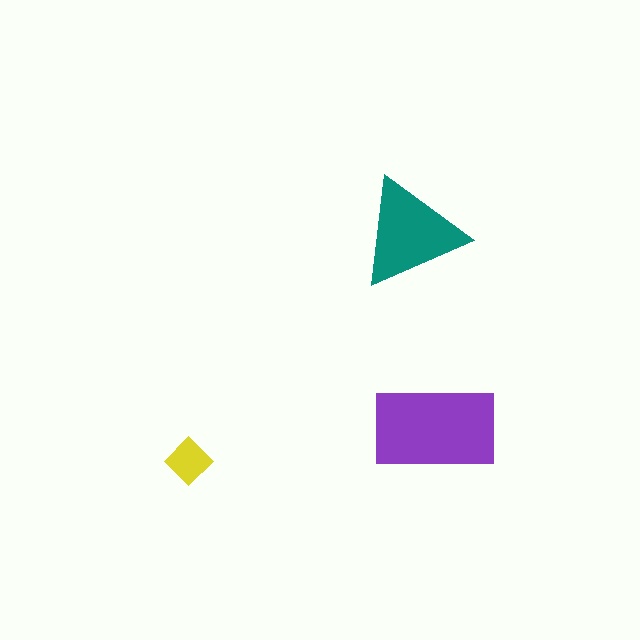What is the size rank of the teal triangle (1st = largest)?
2nd.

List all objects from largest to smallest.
The purple rectangle, the teal triangle, the yellow diamond.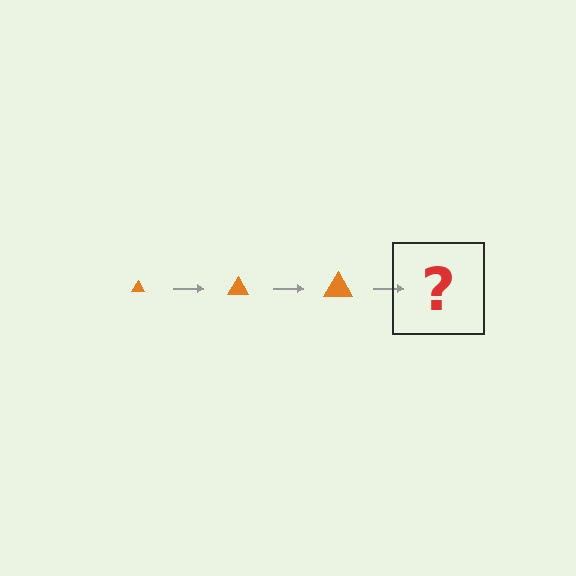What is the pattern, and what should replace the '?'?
The pattern is that the triangle gets progressively larger each step. The '?' should be an orange triangle, larger than the previous one.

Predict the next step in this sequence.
The next step is an orange triangle, larger than the previous one.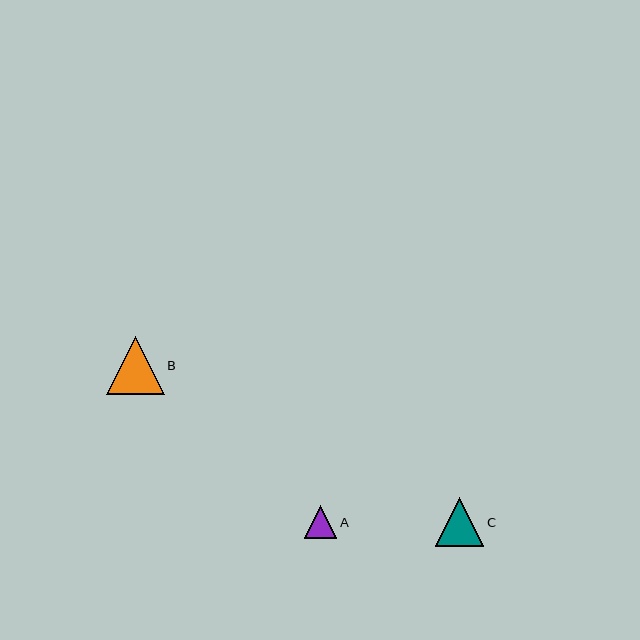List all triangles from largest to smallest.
From largest to smallest: B, C, A.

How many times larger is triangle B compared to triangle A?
Triangle B is approximately 1.8 times the size of triangle A.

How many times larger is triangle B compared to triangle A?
Triangle B is approximately 1.8 times the size of triangle A.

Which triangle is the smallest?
Triangle A is the smallest with a size of approximately 32 pixels.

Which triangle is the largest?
Triangle B is the largest with a size of approximately 58 pixels.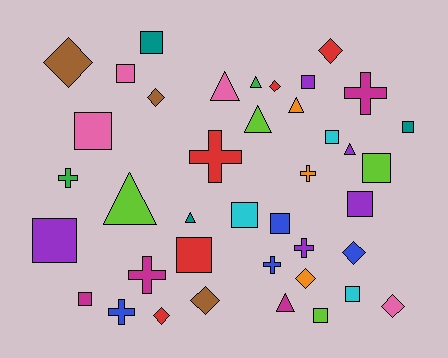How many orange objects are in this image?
There are 3 orange objects.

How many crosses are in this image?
There are 8 crosses.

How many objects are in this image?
There are 40 objects.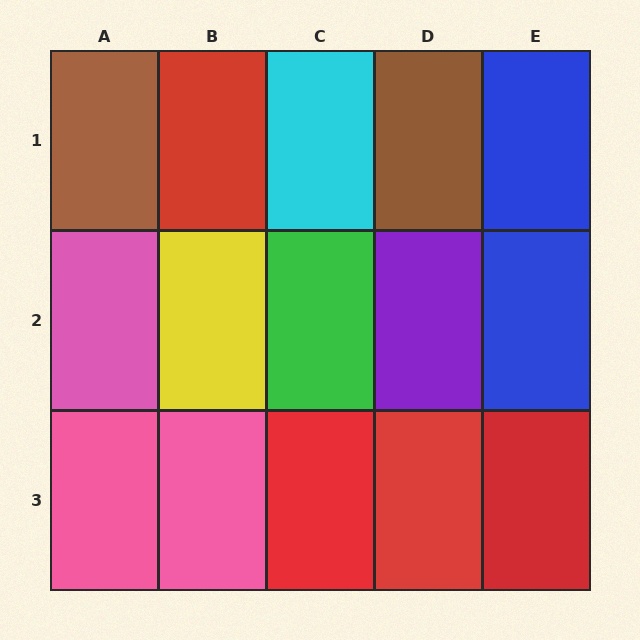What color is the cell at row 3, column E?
Red.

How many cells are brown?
2 cells are brown.